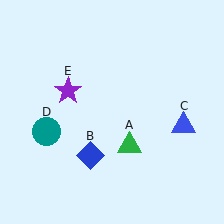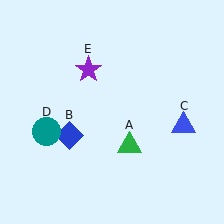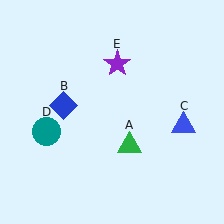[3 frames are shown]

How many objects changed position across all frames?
2 objects changed position: blue diamond (object B), purple star (object E).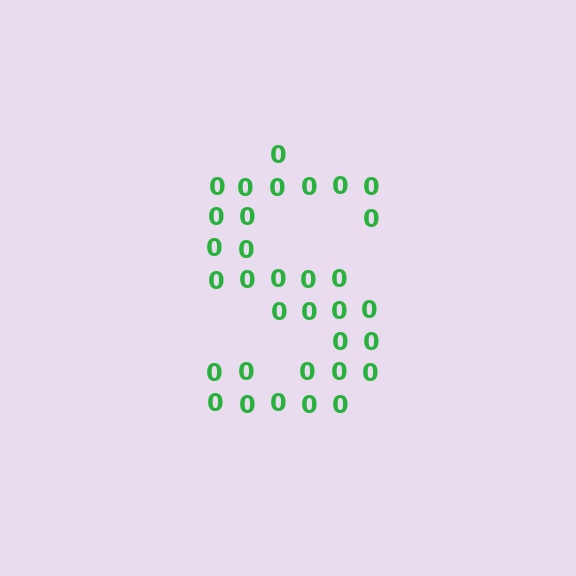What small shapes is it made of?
It is made of small digit 0's.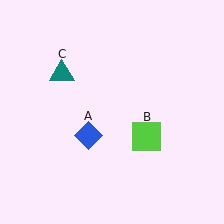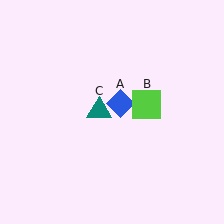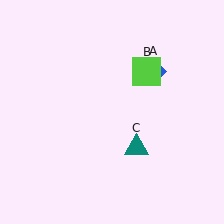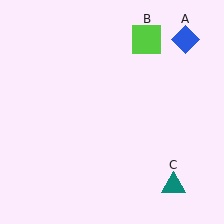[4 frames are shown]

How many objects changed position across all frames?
3 objects changed position: blue diamond (object A), lime square (object B), teal triangle (object C).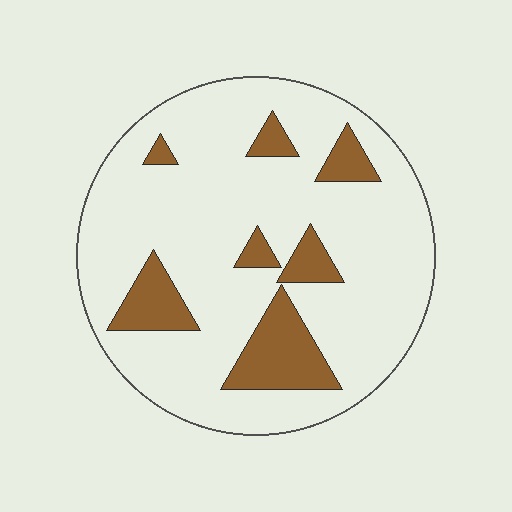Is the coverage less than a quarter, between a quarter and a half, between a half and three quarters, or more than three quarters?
Less than a quarter.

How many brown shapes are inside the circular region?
7.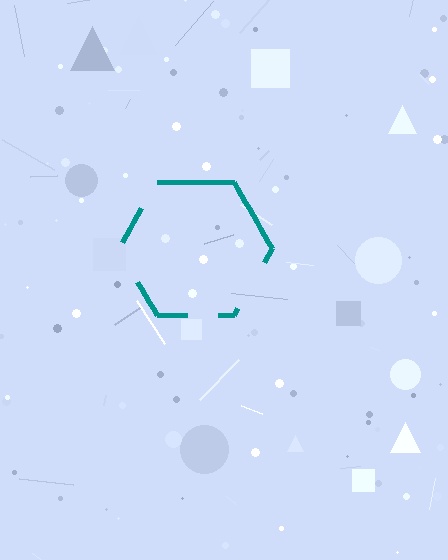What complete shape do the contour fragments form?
The contour fragments form a hexagon.